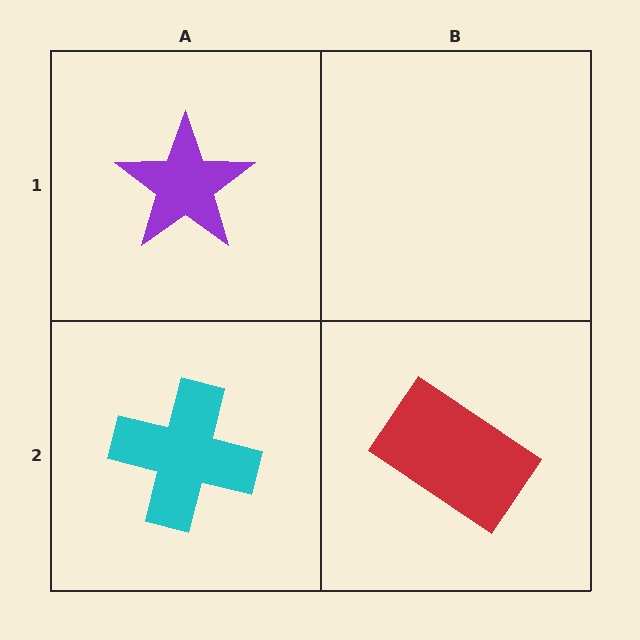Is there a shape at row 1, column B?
No, that cell is empty.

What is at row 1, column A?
A purple star.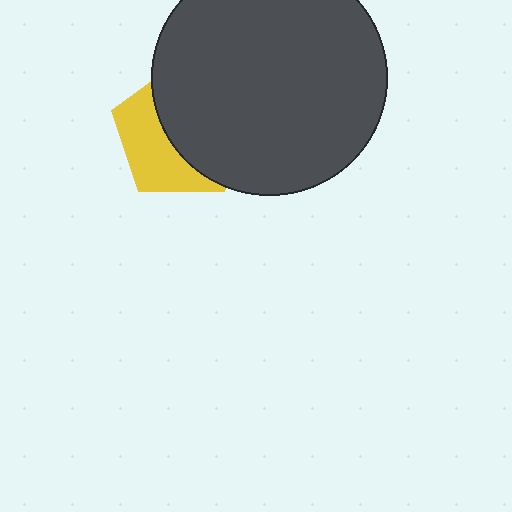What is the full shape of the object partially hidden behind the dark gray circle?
The partially hidden object is a yellow pentagon.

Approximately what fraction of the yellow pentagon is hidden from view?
Roughly 59% of the yellow pentagon is hidden behind the dark gray circle.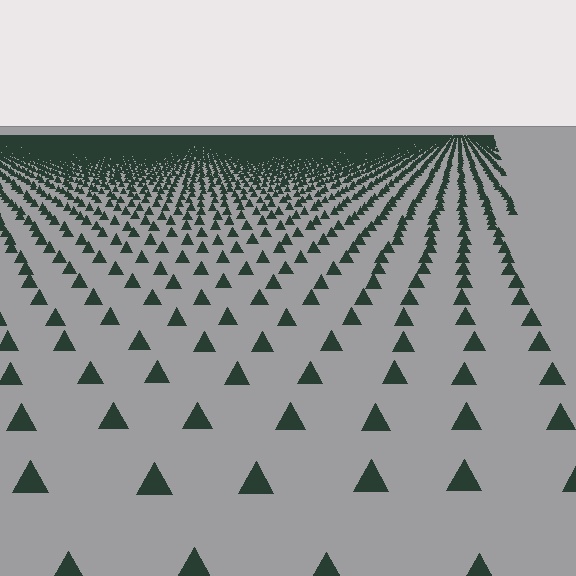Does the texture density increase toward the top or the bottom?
Density increases toward the top.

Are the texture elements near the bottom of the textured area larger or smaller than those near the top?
Larger. Near the bottom, elements are closer to the viewer and appear at a bigger on-screen size.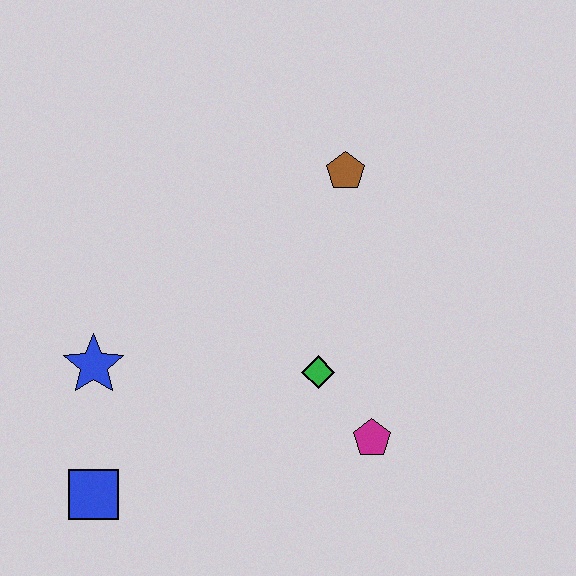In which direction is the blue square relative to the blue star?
The blue square is below the blue star.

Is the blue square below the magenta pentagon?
Yes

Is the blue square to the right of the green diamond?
No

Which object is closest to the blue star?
The blue square is closest to the blue star.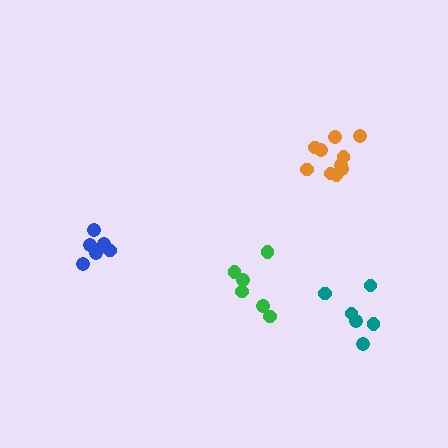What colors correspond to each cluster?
The clusters are colored: green, orange, blue, teal.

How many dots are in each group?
Group 1: 6 dots, Group 2: 10 dots, Group 3: 6 dots, Group 4: 6 dots (28 total).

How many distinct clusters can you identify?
There are 4 distinct clusters.